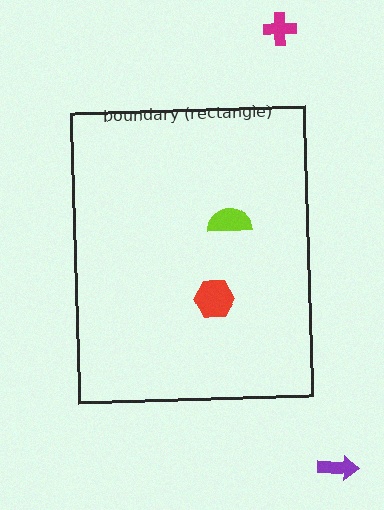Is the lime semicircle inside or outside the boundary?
Inside.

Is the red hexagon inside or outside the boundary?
Inside.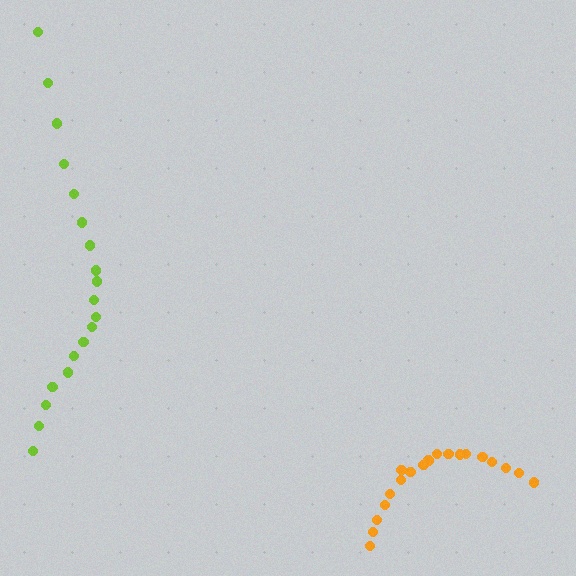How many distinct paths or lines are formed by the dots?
There are 2 distinct paths.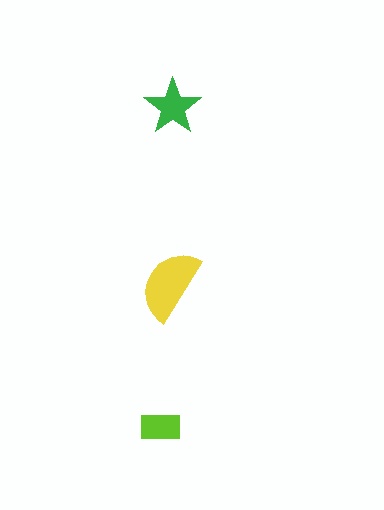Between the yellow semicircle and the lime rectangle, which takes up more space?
The yellow semicircle.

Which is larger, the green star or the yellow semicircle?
The yellow semicircle.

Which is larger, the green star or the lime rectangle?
The green star.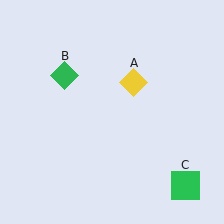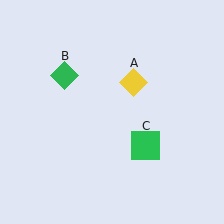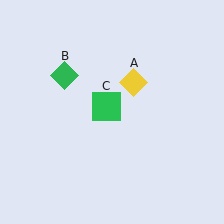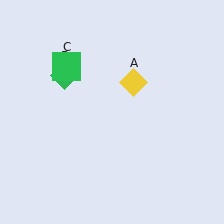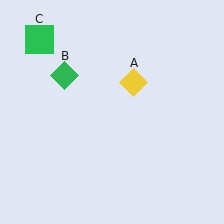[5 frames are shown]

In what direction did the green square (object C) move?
The green square (object C) moved up and to the left.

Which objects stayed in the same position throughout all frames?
Yellow diamond (object A) and green diamond (object B) remained stationary.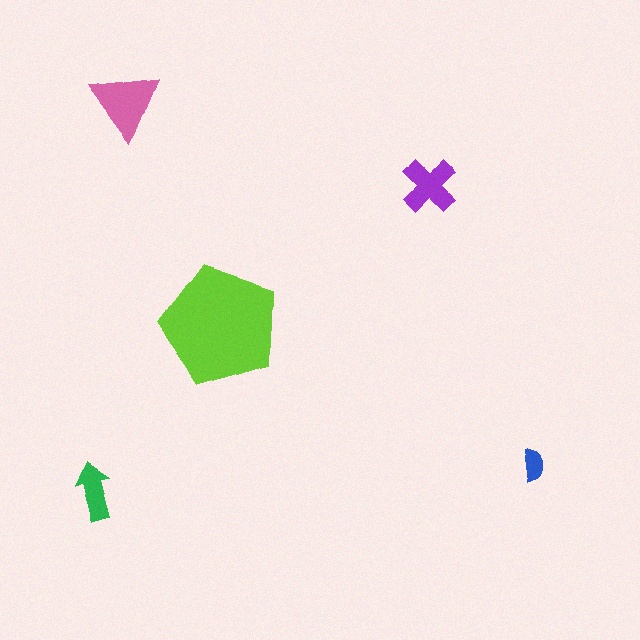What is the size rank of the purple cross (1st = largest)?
3rd.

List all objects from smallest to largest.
The blue semicircle, the green arrow, the purple cross, the pink triangle, the lime pentagon.